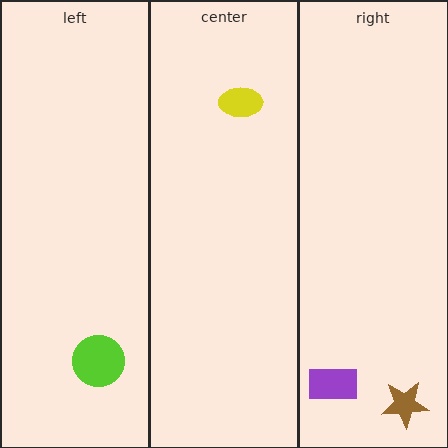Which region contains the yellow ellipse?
The center region.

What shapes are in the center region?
The yellow ellipse.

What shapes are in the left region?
The lime circle.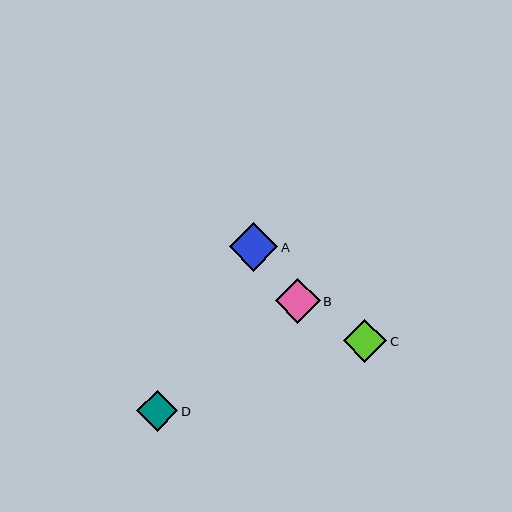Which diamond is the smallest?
Diamond D is the smallest with a size of approximately 41 pixels.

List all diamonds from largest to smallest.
From largest to smallest: A, B, C, D.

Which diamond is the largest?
Diamond A is the largest with a size of approximately 48 pixels.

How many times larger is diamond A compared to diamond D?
Diamond A is approximately 1.2 times the size of diamond D.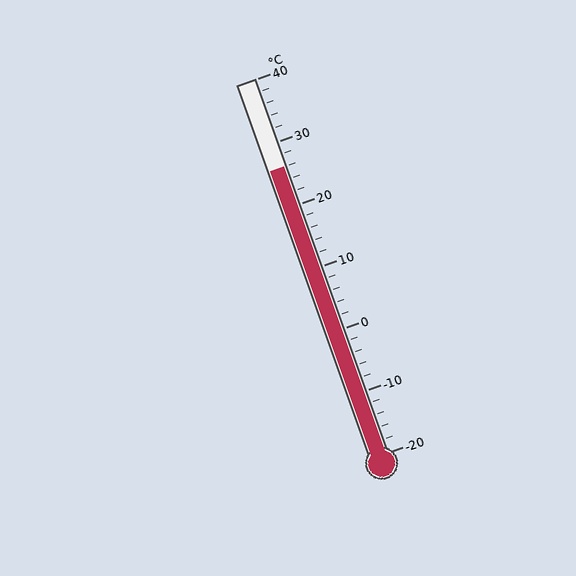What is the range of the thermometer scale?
The thermometer scale ranges from -20°C to 40°C.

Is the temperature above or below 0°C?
The temperature is above 0°C.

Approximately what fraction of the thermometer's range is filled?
The thermometer is filled to approximately 75% of its range.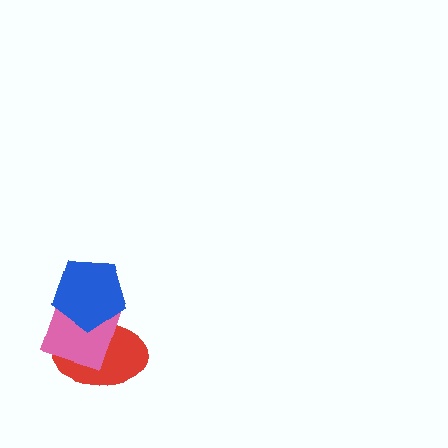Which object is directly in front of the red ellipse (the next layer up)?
The pink diamond is directly in front of the red ellipse.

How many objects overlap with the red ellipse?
2 objects overlap with the red ellipse.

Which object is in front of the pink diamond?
The blue pentagon is in front of the pink diamond.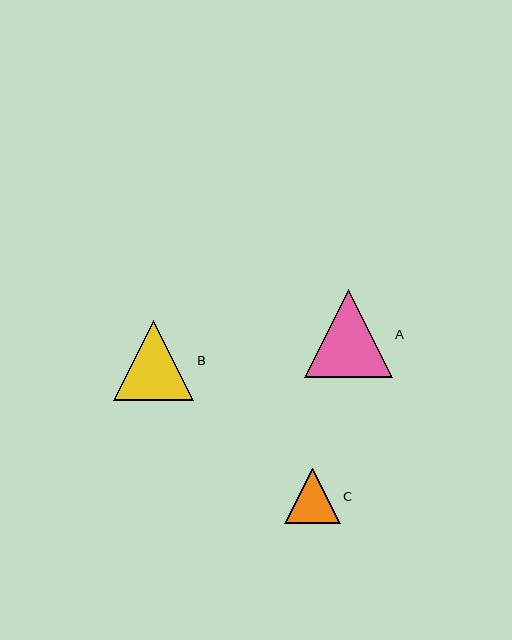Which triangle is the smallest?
Triangle C is the smallest with a size of approximately 55 pixels.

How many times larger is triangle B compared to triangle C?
Triangle B is approximately 1.5 times the size of triangle C.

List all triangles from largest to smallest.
From largest to smallest: A, B, C.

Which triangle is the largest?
Triangle A is the largest with a size of approximately 88 pixels.